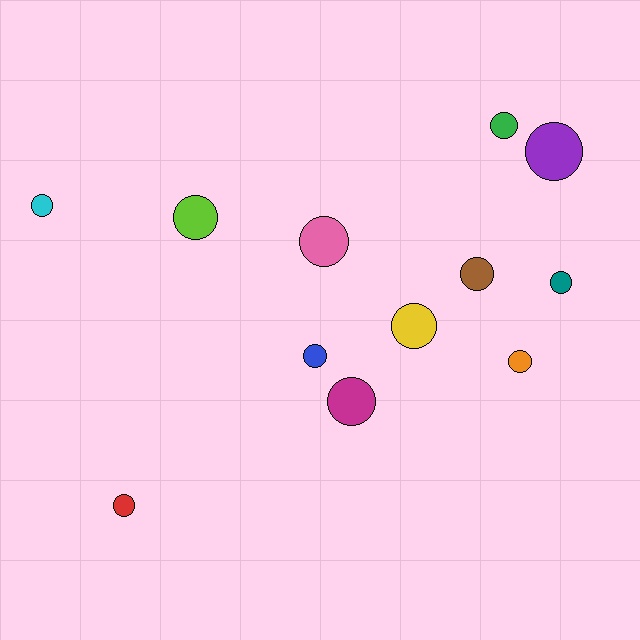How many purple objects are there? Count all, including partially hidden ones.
There is 1 purple object.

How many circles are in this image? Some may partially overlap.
There are 12 circles.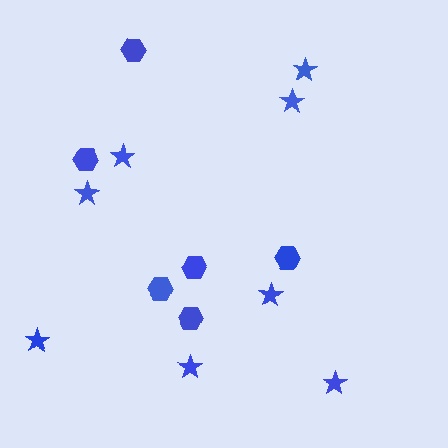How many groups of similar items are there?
There are 2 groups: one group of hexagons (6) and one group of stars (8).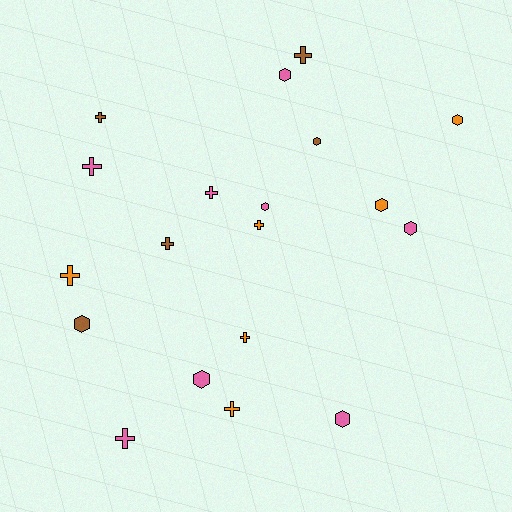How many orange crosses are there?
There are 4 orange crosses.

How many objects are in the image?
There are 19 objects.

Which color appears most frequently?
Pink, with 8 objects.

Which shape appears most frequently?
Cross, with 10 objects.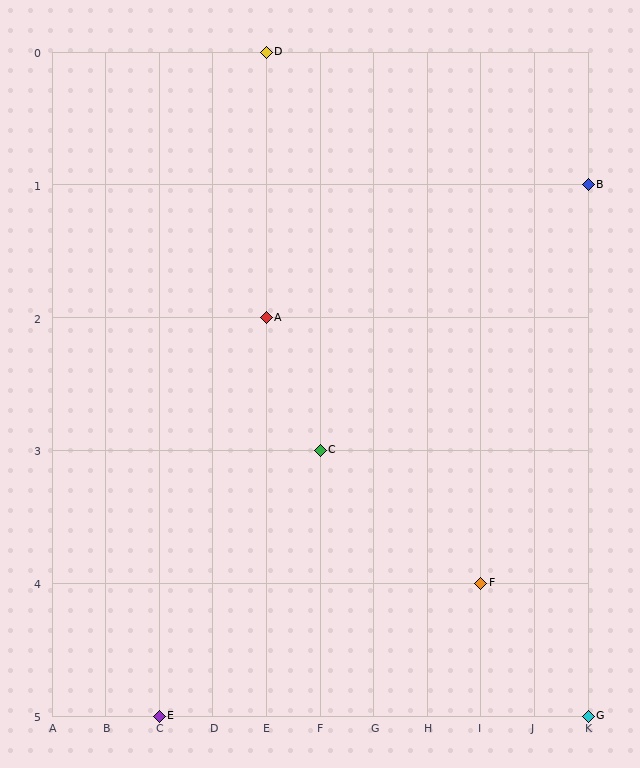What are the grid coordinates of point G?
Point G is at grid coordinates (K, 5).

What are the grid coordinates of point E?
Point E is at grid coordinates (C, 5).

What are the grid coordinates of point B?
Point B is at grid coordinates (K, 1).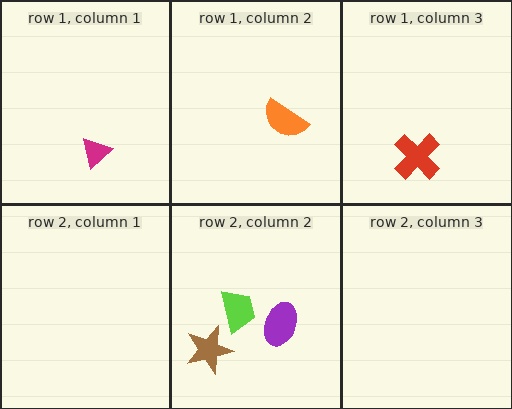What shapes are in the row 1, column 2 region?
The orange semicircle.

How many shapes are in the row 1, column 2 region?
1.